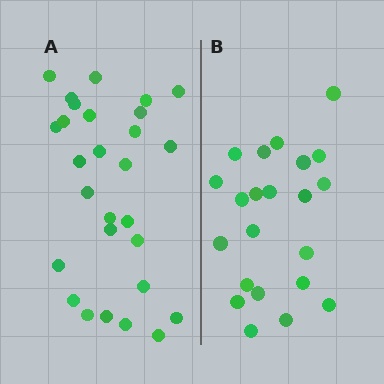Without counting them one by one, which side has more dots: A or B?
Region A (the left region) has more dots.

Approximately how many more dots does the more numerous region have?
Region A has about 6 more dots than region B.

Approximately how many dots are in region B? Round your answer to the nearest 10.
About 20 dots. (The exact count is 22, which rounds to 20.)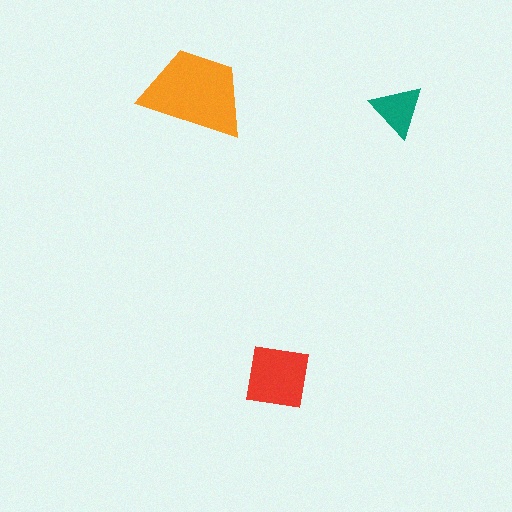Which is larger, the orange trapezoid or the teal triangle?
The orange trapezoid.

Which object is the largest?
The orange trapezoid.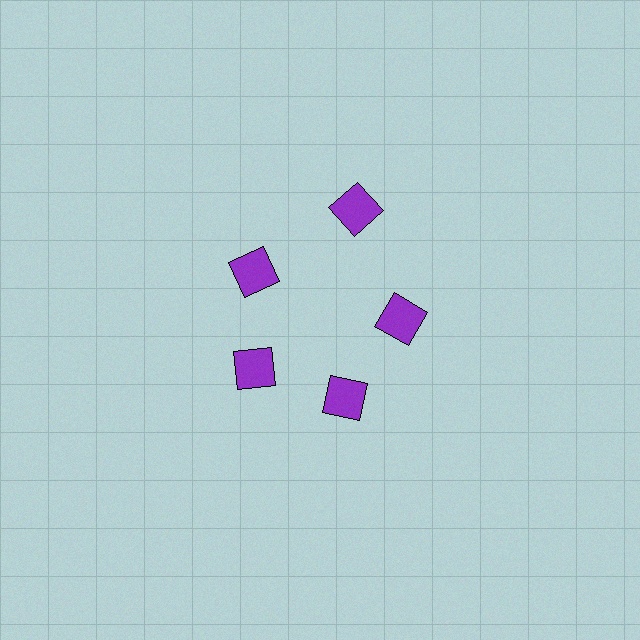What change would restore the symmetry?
The symmetry would be restored by moving it inward, back onto the ring so that all 5 squares sit at equal angles and equal distance from the center.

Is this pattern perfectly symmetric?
No. The 5 purple squares are arranged in a ring, but one element near the 1 o'clock position is pushed outward from the center, breaking the 5-fold rotational symmetry.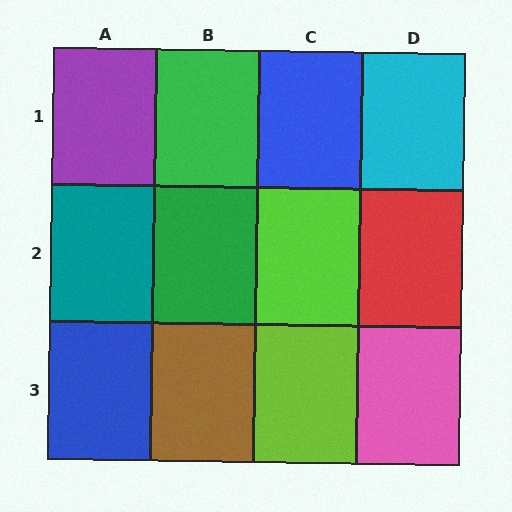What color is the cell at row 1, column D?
Cyan.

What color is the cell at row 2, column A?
Teal.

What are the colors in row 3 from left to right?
Blue, brown, lime, pink.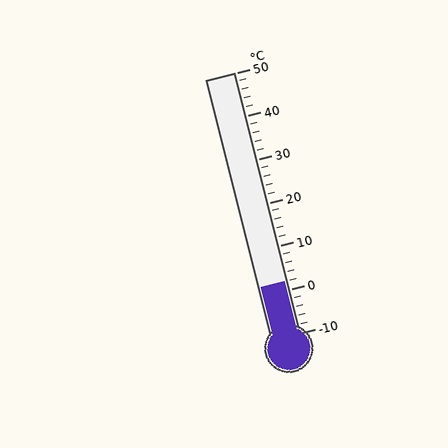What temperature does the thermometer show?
The thermometer shows approximately 2°C.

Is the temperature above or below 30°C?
The temperature is below 30°C.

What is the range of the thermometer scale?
The thermometer scale ranges from -10°C to 50°C.